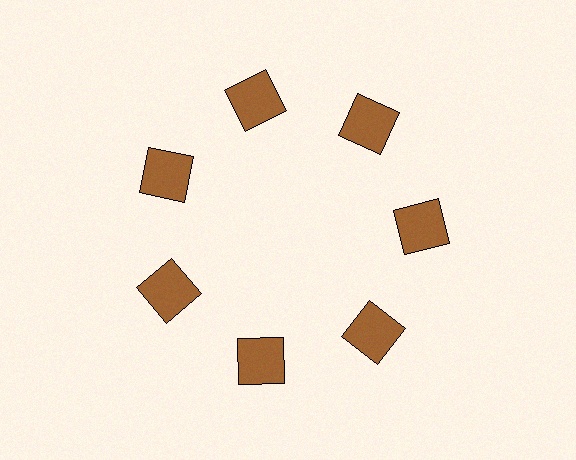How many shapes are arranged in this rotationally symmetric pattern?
There are 7 shapes, arranged in 7 groups of 1.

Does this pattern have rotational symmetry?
Yes, this pattern has 7-fold rotational symmetry. It looks the same after rotating 51 degrees around the center.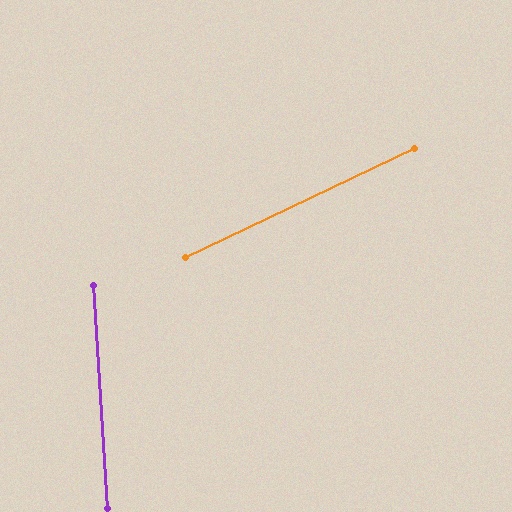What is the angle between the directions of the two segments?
Approximately 68 degrees.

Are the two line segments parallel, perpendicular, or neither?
Neither parallel nor perpendicular — they differ by about 68°.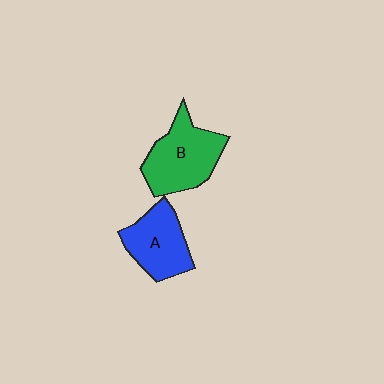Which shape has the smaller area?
Shape A (blue).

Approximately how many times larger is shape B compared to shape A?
Approximately 1.2 times.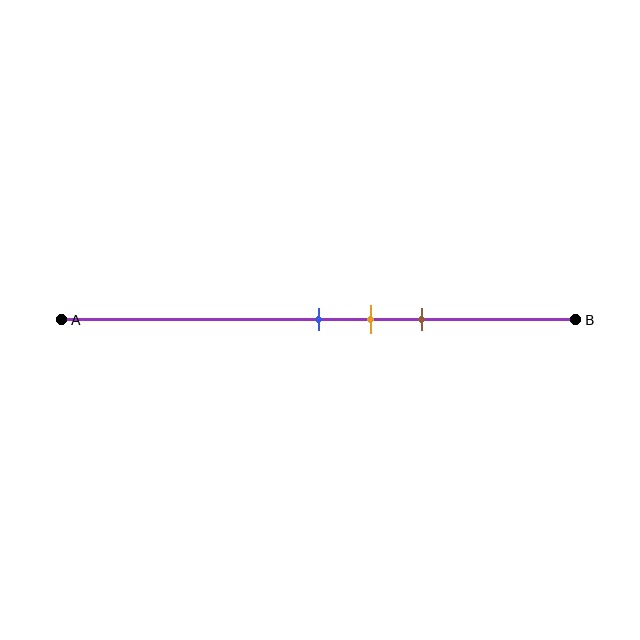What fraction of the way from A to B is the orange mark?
The orange mark is approximately 60% (0.6) of the way from A to B.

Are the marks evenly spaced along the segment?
Yes, the marks are approximately evenly spaced.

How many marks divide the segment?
There are 3 marks dividing the segment.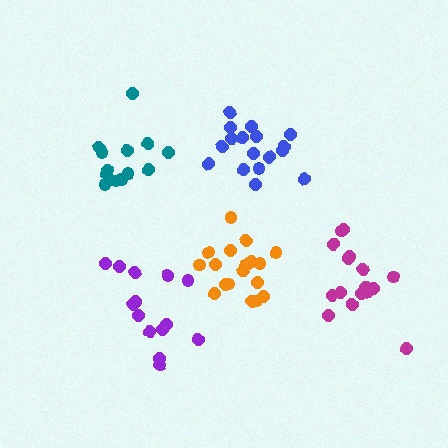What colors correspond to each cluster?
The clusters are colored: blue, purple, magenta, teal, orange.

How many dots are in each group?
Group 1: 17 dots, Group 2: 14 dots, Group 3: 17 dots, Group 4: 13 dots, Group 5: 19 dots (80 total).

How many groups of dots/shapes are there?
There are 5 groups.